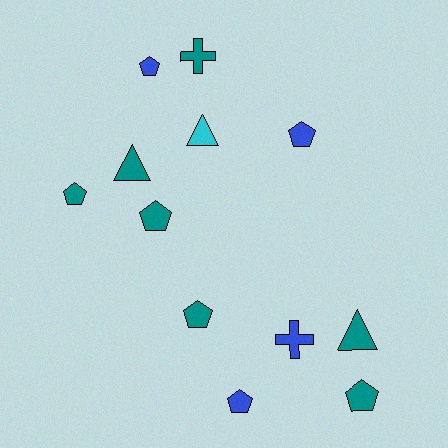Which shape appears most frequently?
Pentagon, with 7 objects.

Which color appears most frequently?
Teal, with 7 objects.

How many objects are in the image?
There are 12 objects.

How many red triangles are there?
There are no red triangles.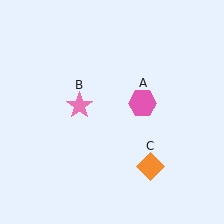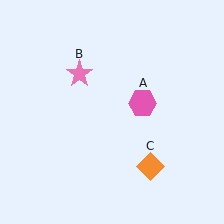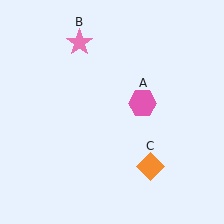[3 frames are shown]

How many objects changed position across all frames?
1 object changed position: pink star (object B).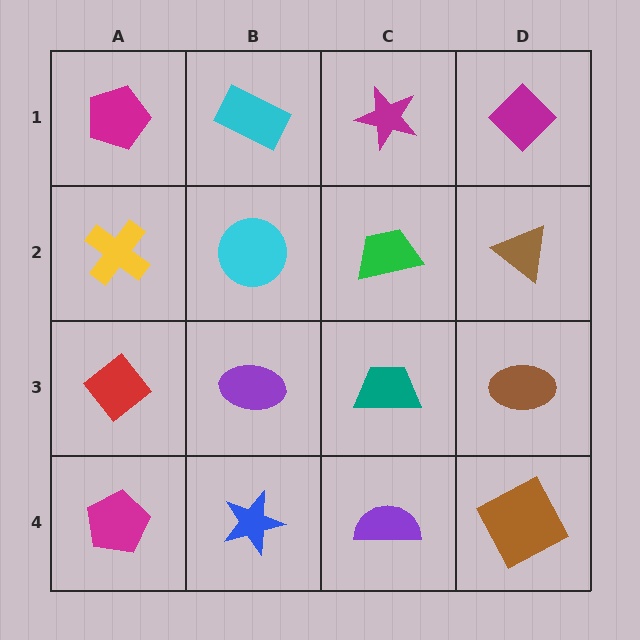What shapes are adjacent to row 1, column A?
A yellow cross (row 2, column A), a cyan rectangle (row 1, column B).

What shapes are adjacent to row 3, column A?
A yellow cross (row 2, column A), a magenta pentagon (row 4, column A), a purple ellipse (row 3, column B).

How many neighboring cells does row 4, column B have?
3.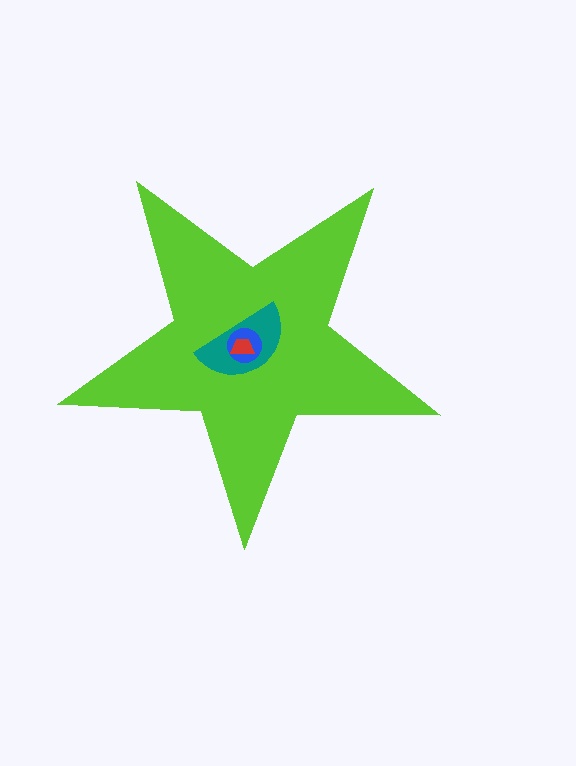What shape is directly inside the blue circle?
The red trapezoid.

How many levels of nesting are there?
4.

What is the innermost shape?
The red trapezoid.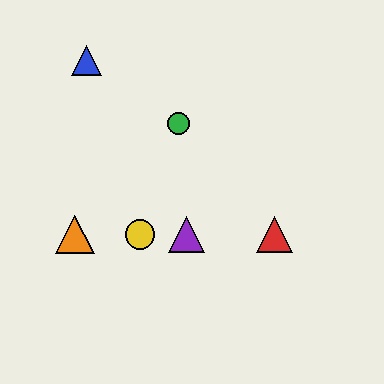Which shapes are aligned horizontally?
The red triangle, the yellow circle, the purple triangle, the orange triangle are aligned horizontally.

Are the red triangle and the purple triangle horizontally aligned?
Yes, both are at y≈234.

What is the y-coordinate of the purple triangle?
The purple triangle is at y≈234.